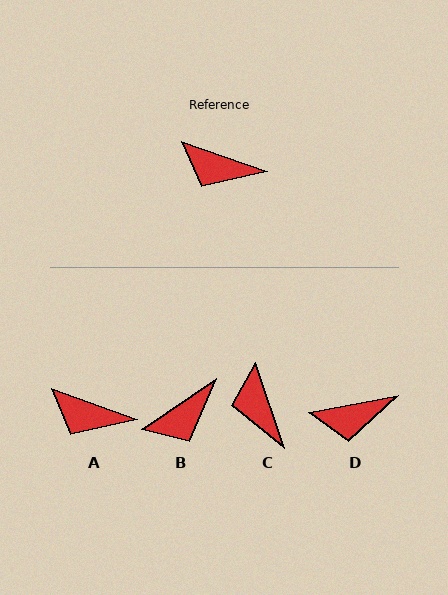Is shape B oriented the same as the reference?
No, it is off by about 54 degrees.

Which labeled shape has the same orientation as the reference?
A.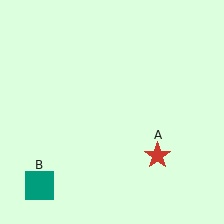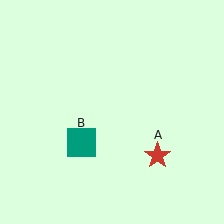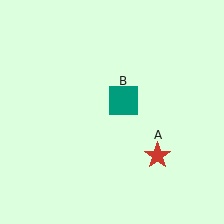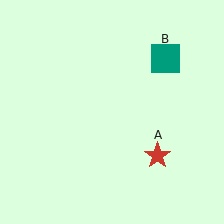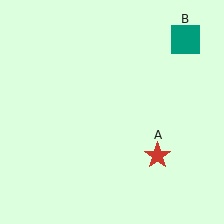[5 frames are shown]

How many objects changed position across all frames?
1 object changed position: teal square (object B).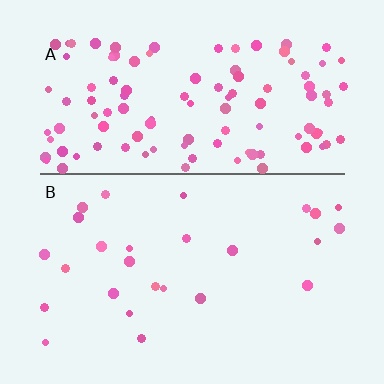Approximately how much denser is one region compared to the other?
Approximately 4.3× — region A over region B.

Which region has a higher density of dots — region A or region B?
A (the top).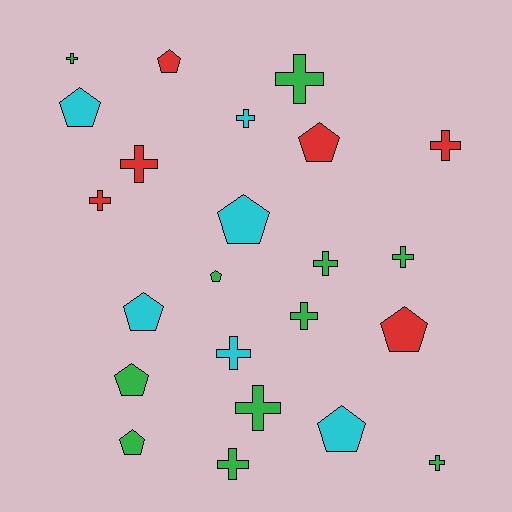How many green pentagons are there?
There are 3 green pentagons.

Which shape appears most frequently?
Cross, with 13 objects.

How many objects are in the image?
There are 23 objects.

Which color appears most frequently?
Green, with 11 objects.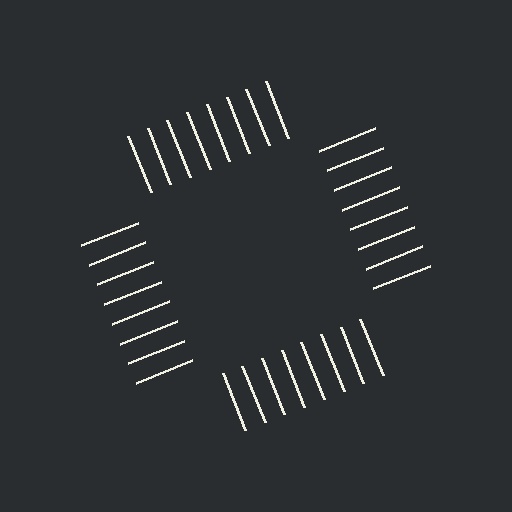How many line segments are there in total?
32 — 8 along each of the 4 edges.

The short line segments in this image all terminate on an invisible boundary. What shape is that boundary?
An illusory square — the line segments terminate on its edges but no continuous stroke is drawn.